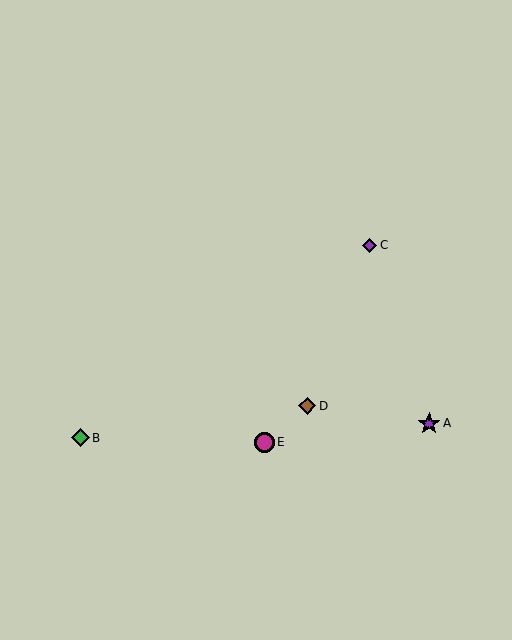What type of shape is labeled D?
Shape D is a brown diamond.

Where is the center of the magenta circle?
The center of the magenta circle is at (265, 442).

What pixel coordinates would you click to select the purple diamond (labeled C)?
Click at (370, 245) to select the purple diamond C.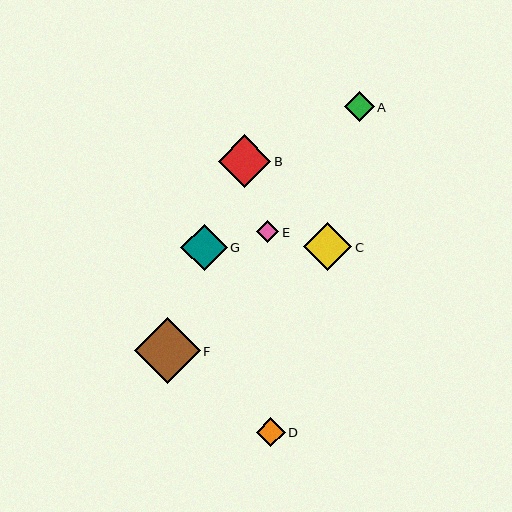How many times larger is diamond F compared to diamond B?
Diamond F is approximately 1.3 times the size of diamond B.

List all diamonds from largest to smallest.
From largest to smallest: F, B, C, G, A, D, E.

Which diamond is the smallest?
Diamond E is the smallest with a size of approximately 22 pixels.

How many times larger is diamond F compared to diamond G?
Diamond F is approximately 1.4 times the size of diamond G.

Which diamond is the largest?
Diamond F is the largest with a size of approximately 66 pixels.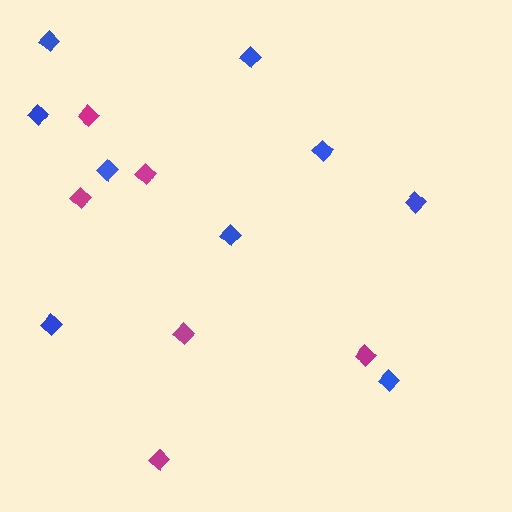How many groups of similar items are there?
There are 2 groups: one group of magenta diamonds (6) and one group of blue diamonds (9).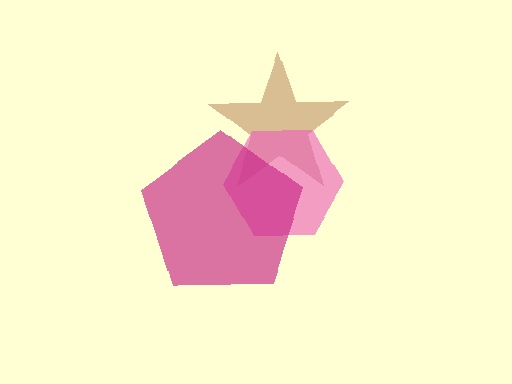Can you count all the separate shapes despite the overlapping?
Yes, there are 3 separate shapes.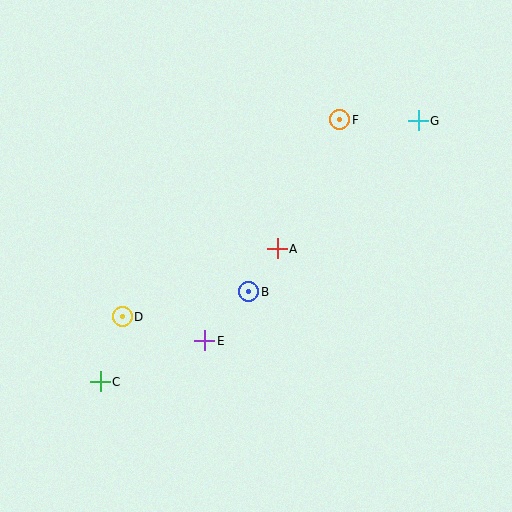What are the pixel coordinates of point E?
Point E is at (205, 341).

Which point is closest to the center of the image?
Point A at (277, 249) is closest to the center.